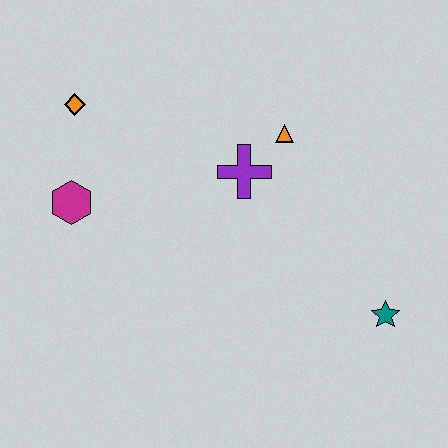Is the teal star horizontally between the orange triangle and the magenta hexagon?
No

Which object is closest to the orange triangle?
The purple cross is closest to the orange triangle.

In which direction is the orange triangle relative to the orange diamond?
The orange triangle is to the right of the orange diamond.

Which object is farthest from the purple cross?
The teal star is farthest from the purple cross.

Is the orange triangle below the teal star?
No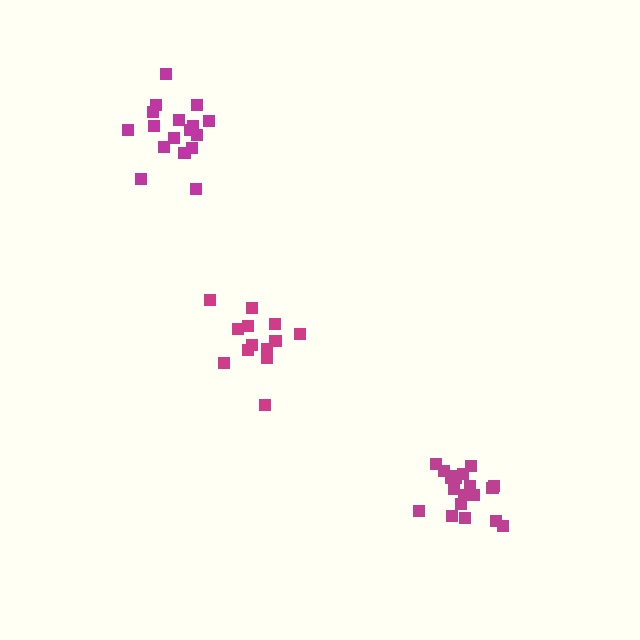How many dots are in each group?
Group 1: 13 dots, Group 2: 17 dots, Group 3: 19 dots (49 total).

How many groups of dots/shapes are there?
There are 3 groups.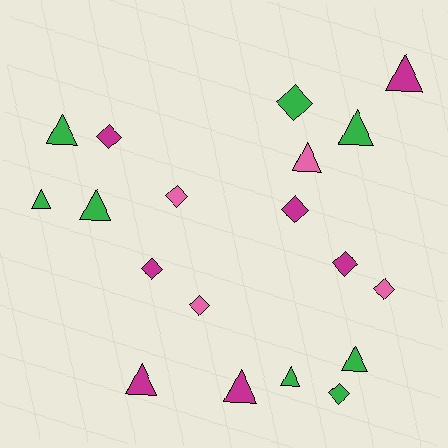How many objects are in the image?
There are 19 objects.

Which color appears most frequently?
Green, with 8 objects.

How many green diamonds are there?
There are 2 green diamonds.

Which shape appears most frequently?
Triangle, with 10 objects.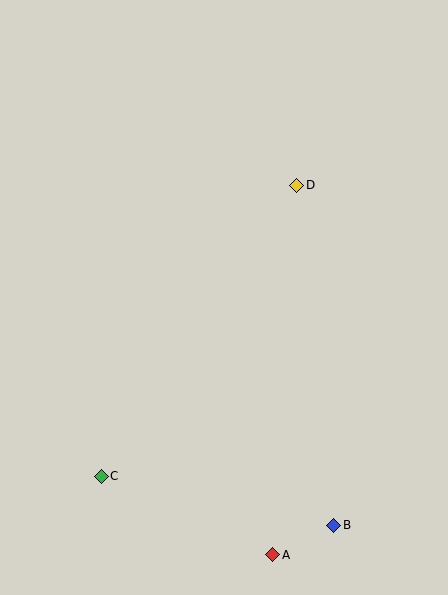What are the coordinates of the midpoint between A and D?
The midpoint between A and D is at (285, 370).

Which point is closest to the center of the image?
Point D at (297, 185) is closest to the center.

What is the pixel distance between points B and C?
The distance between B and C is 238 pixels.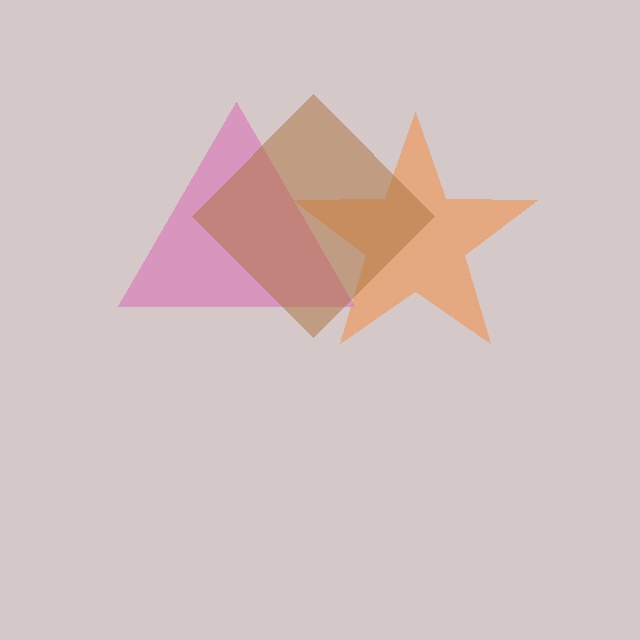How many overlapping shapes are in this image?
There are 3 overlapping shapes in the image.